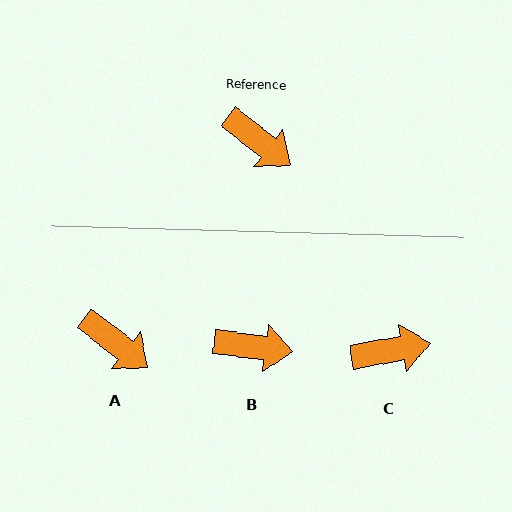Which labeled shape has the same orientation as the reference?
A.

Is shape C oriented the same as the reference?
No, it is off by about 48 degrees.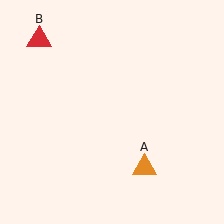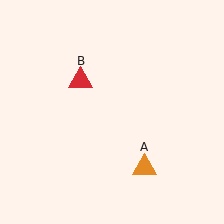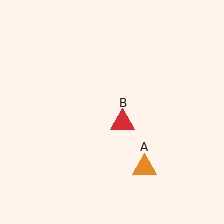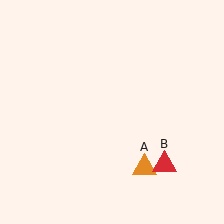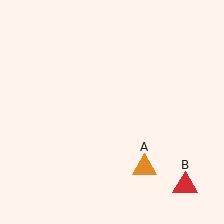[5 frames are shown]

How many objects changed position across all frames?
1 object changed position: red triangle (object B).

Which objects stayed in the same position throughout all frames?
Orange triangle (object A) remained stationary.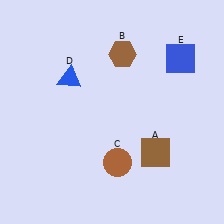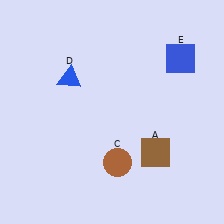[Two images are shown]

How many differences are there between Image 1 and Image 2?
There is 1 difference between the two images.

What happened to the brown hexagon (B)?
The brown hexagon (B) was removed in Image 2. It was in the top-right area of Image 1.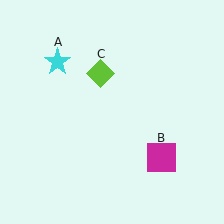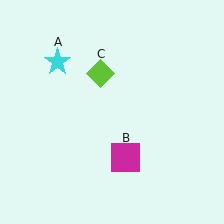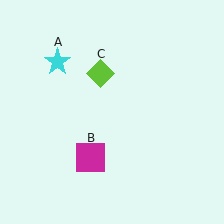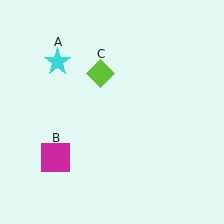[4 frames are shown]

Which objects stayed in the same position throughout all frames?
Cyan star (object A) and lime diamond (object C) remained stationary.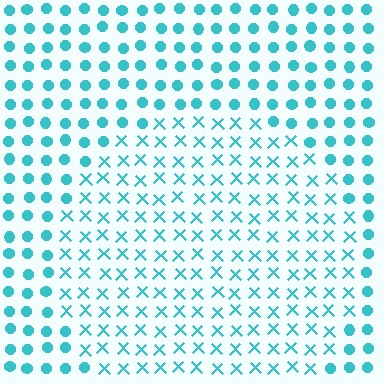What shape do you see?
I see a circle.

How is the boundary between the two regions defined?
The boundary is defined by a change in element shape: X marks inside vs. circles outside. All elements share the same color and spacing.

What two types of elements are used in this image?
The image uses X marks inside the circle region and circles outside it.